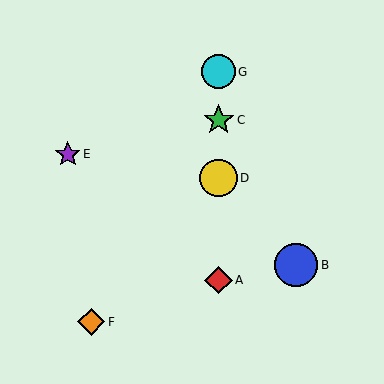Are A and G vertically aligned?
Yes, both are at x≈219.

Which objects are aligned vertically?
Objects A, C, D, G are aligned vertically.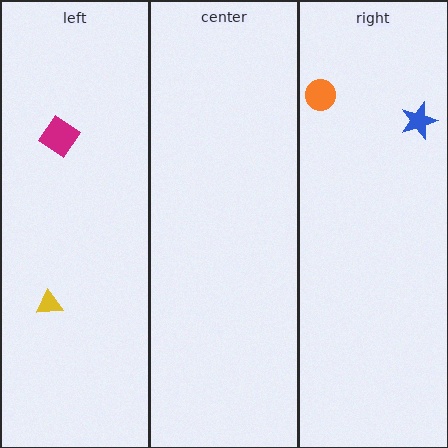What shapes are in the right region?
The blue star, the orange circle.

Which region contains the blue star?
The right region.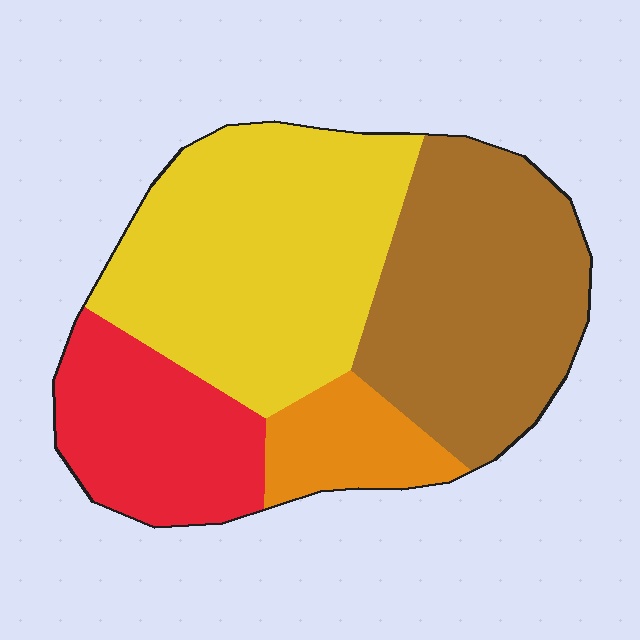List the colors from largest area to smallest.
From largest to smallest: yellow, brown, red, orange.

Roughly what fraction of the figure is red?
Red takes up about one fifth (1/5) of the figure.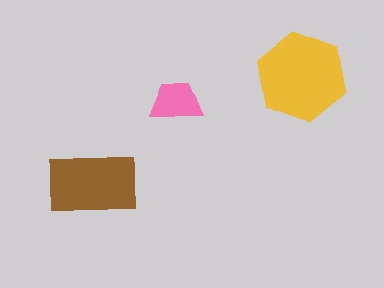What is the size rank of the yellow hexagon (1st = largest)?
1st.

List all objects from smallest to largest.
The pink trapezoid, the brown rectangle, the yellow hexagon.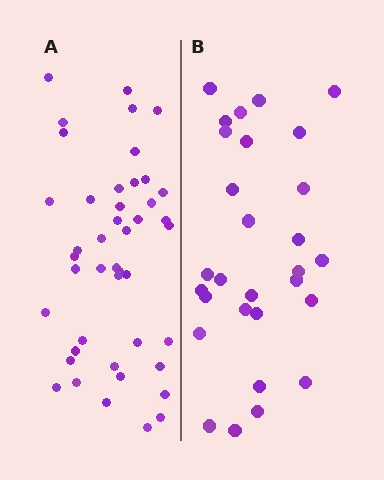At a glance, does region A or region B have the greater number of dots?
Region A (the left region) has more dots.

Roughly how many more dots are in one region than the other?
Region A has approximately 15 more dots than region B.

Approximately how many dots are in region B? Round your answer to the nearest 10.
About 30 dots. (The exact count is 29, which rounds to 30.)